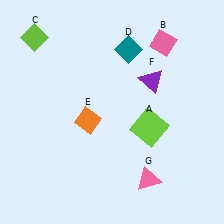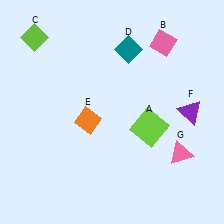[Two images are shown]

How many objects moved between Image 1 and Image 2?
2 objects moved between the two images.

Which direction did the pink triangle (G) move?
The pink triangle (G) moved right.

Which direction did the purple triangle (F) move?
The purple triangle (F) moved right.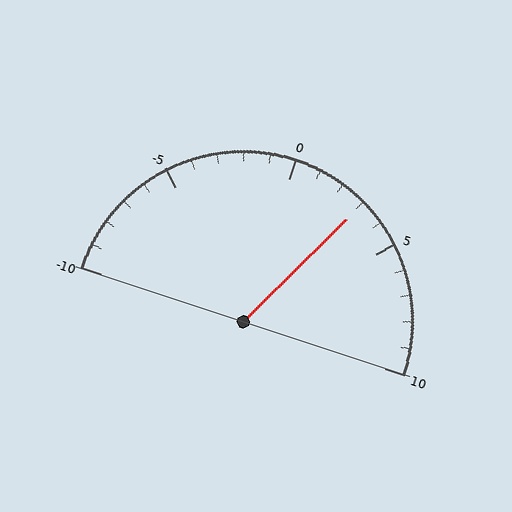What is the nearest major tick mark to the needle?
The nearest major tick mark is 5.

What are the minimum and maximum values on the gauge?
The gauge ranges from -10 to 10.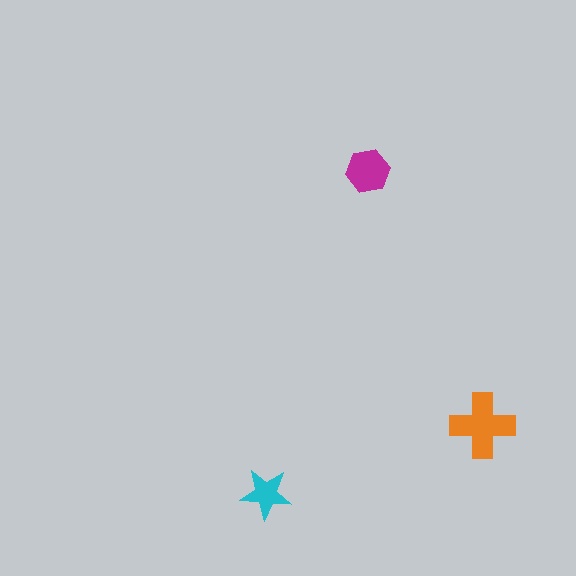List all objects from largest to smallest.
The orange cross, the magenta hexagon, the cyan star.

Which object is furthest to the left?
The cyan star is leftmost.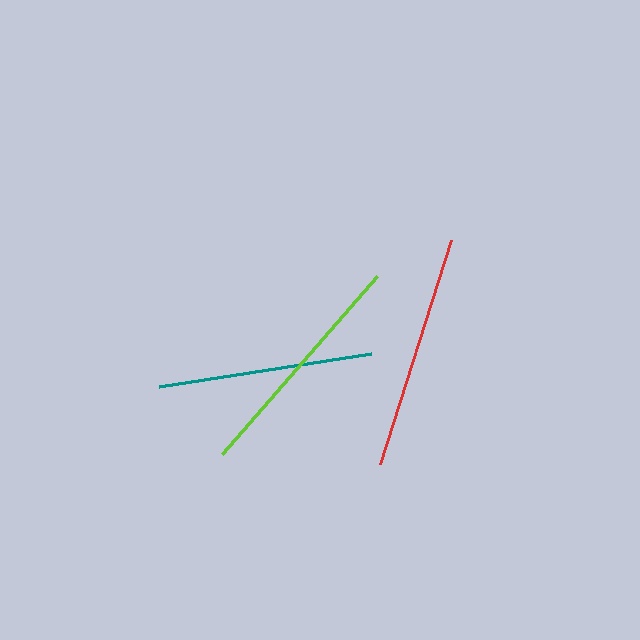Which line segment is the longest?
The lime line is the longest at approximately 236 pixels.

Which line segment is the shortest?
The teal line is the shortest at approximately 215 pixels.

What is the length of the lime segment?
The lime segment is approximately 236 pixels long.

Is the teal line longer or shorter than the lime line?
The lime line is longer than the teal line.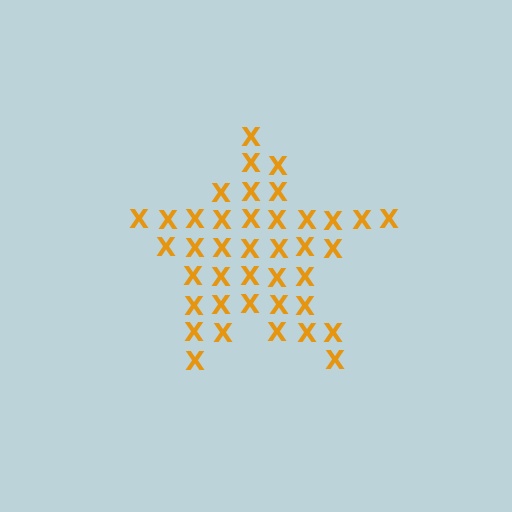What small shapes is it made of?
It is made of small letter X's.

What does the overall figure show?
The overall figure shows a star.